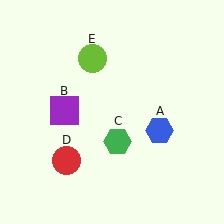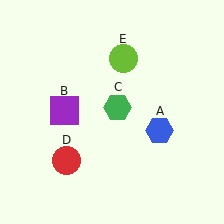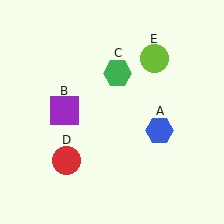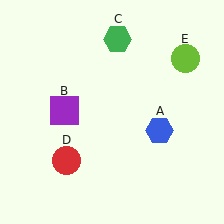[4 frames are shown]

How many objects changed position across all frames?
2 objects changed position: green hexagon (object C), lime circle (object E).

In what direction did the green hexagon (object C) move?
The green hexagon (object C) moved up.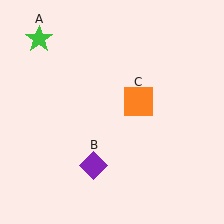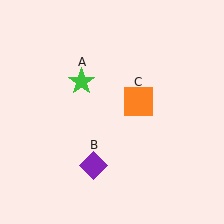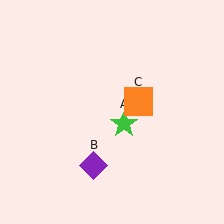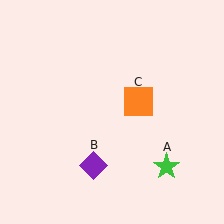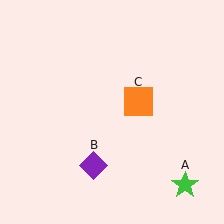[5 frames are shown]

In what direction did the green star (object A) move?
The green star (object A) moved down and to the right.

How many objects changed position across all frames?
1 object changed position: green star (object A).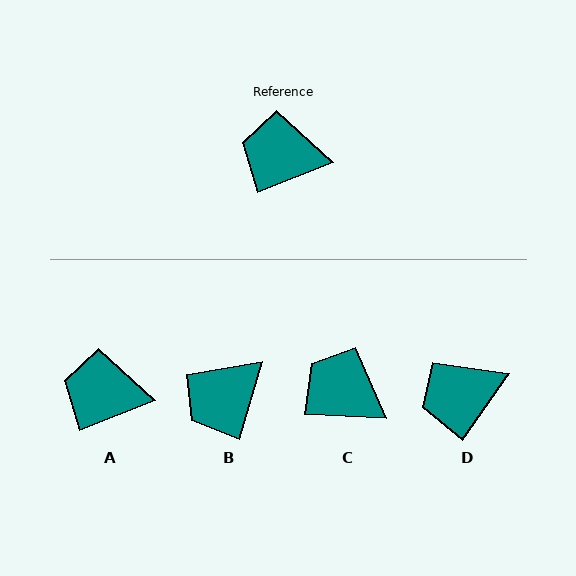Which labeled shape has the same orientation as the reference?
A.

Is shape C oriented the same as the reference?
No, it is off by about 24 degrees.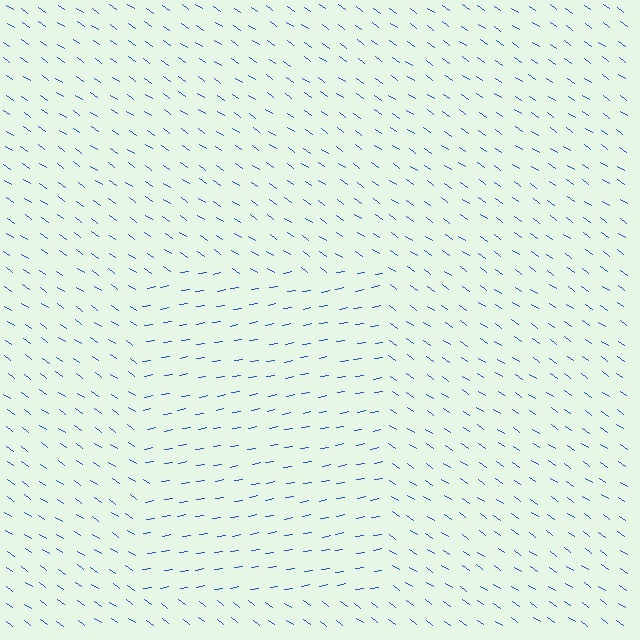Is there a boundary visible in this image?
Yes, there is a texture boundary formed by a change in line orientation.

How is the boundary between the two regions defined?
The boundary is defined purely by a change in line orientation (approximately 45 degrees difference). All lines are the same color and thickness.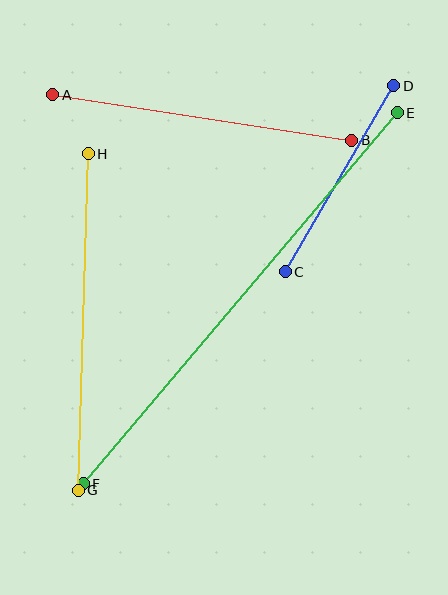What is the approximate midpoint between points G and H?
The midpoint is at approximately (83, 322) pixels.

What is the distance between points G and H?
The distance is approximately 336 pixels.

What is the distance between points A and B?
The distance is approximately 302 pixels.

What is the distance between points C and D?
The distance is approximately 215 pixels.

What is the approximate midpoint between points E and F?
The midpoint is at approximately (240, 298) pixels.